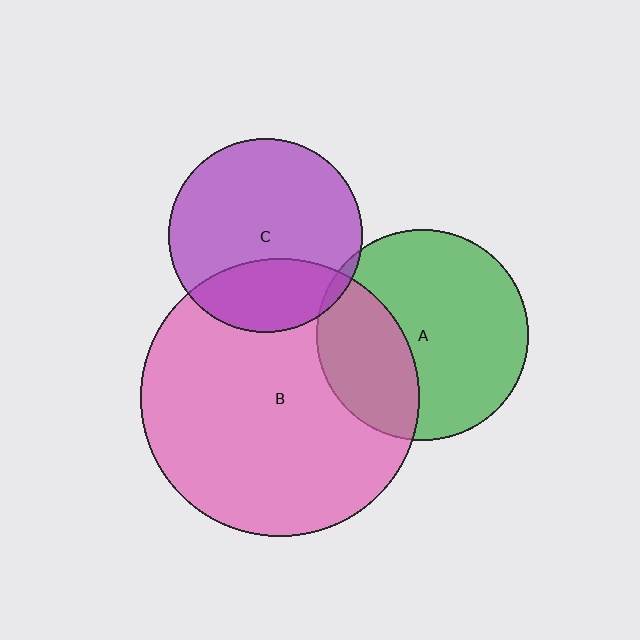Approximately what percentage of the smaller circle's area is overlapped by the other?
Approximately 30%.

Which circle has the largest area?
Circle B (pink).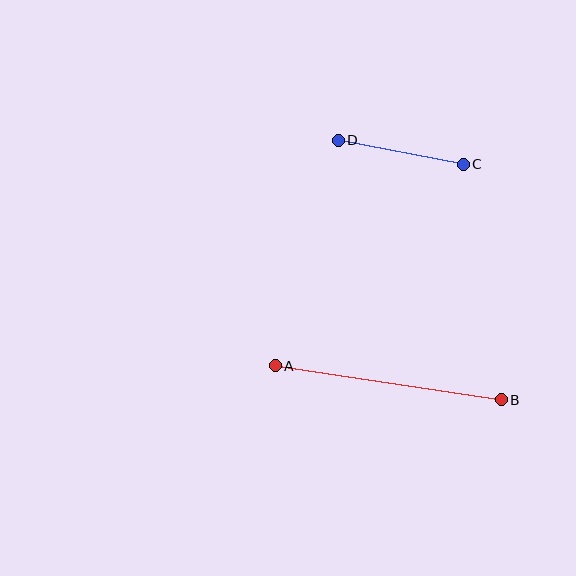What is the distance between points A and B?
The distance is approximately 229 pixels.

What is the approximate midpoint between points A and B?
The midpoint is at approximately (388, 383) pixels.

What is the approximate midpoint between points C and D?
The midpoint is at approximately (401, 152) pixels.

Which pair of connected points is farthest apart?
Points A and B are farthest apart.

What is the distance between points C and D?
The distance is approximately 127 pixels.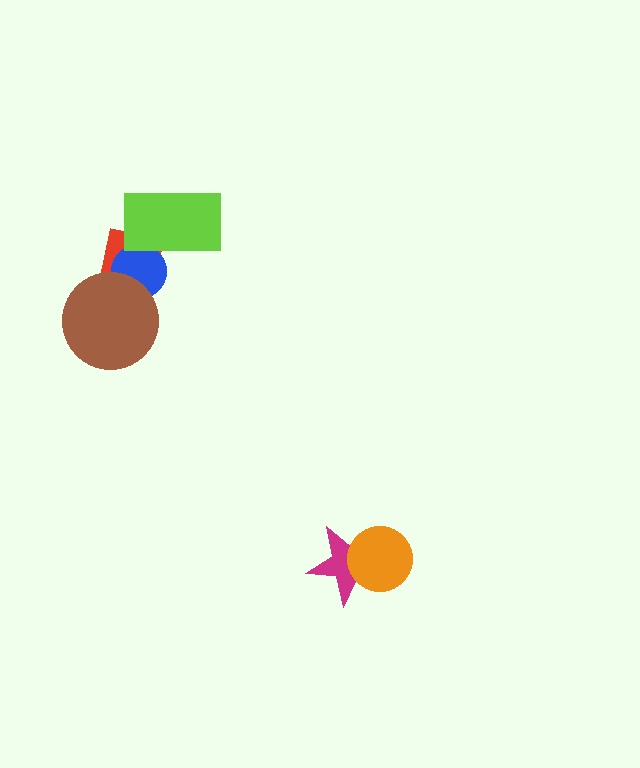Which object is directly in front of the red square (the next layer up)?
The blue circle is directly in front of the red square.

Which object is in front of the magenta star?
The orange circle is in front of the magenta star.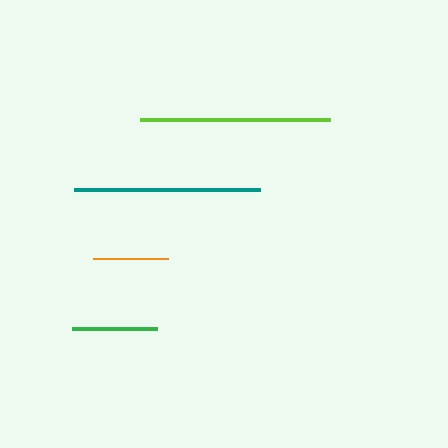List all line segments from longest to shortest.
From longest to shortest: lime, teal, green, orange.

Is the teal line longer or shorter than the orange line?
The teal line is longer than the orange line.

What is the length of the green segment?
The green segment is approximately 85 pixels long.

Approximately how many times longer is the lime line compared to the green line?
The lime line is approximately 2.2 times the length of the green line.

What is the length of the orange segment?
The orange segment is approximately 75 pixels long.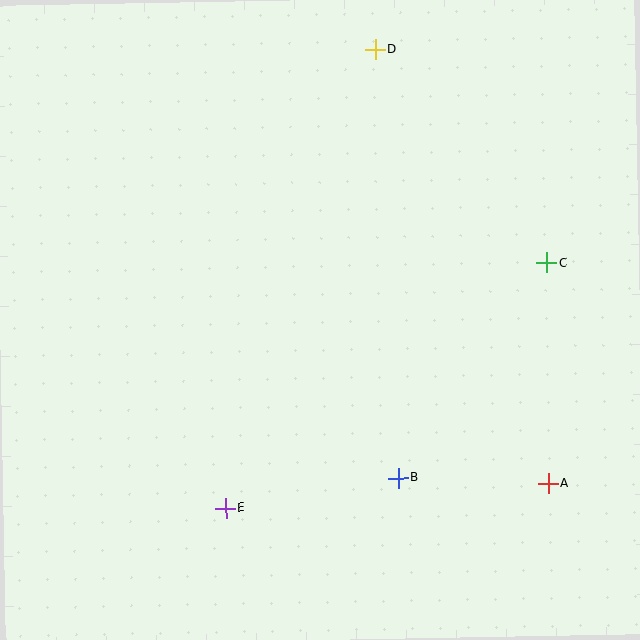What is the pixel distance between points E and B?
The distance between E and B is 175 pixels.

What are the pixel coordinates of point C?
Point C is at (547, 263).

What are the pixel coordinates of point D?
Point D is at (375, 49).